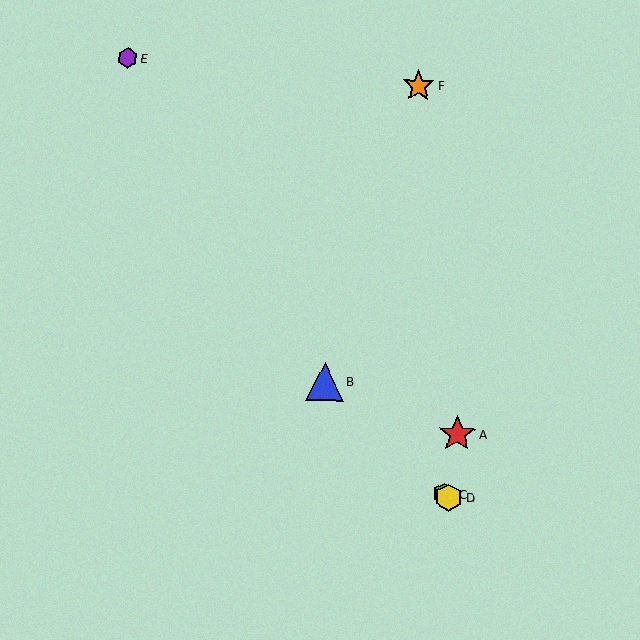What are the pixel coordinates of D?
Object D is at (449, 498).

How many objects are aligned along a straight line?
3 objects (B, C, D) are aligned along a straight line.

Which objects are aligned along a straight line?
Objects B, C, D are aligned along a straight line.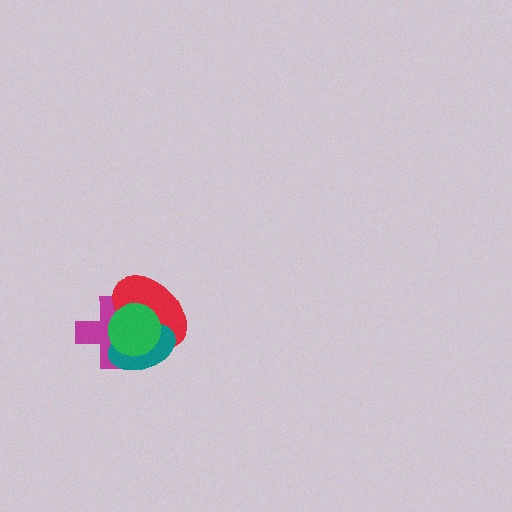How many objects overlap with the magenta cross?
3 objects overlap with the magenta cross.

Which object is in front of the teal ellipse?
The green circle is in front of the teal ellipse.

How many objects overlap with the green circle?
3 objects overlap with the green circle.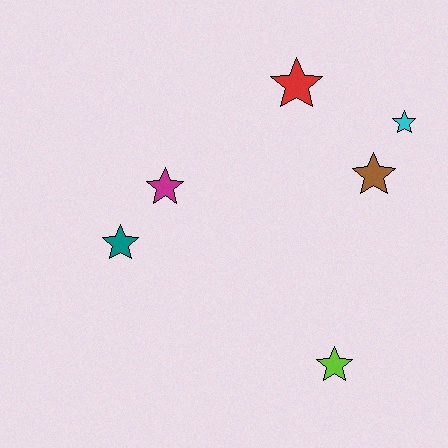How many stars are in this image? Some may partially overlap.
There are 6 stars.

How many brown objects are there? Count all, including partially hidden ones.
There is 1 brown object.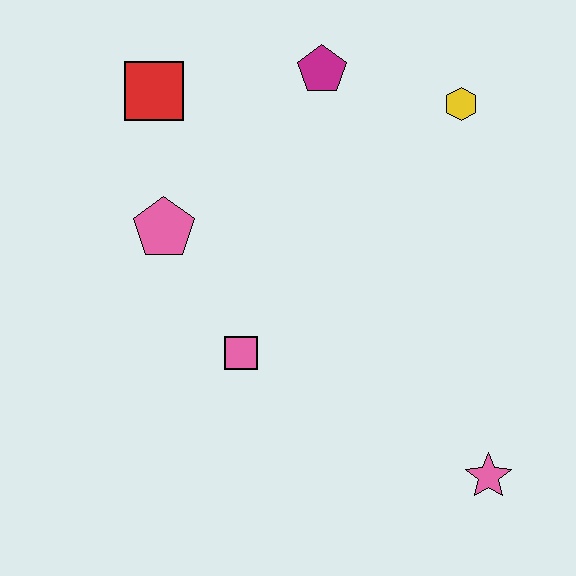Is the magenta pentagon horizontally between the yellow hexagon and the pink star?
No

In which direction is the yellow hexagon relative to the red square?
The yellow hexagon is to the right of the red square.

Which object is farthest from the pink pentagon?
The pink star is farthest from the pink pentagon.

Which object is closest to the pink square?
The pink pentagon is closest to the pink square.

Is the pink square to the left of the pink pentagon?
No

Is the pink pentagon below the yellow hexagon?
Yes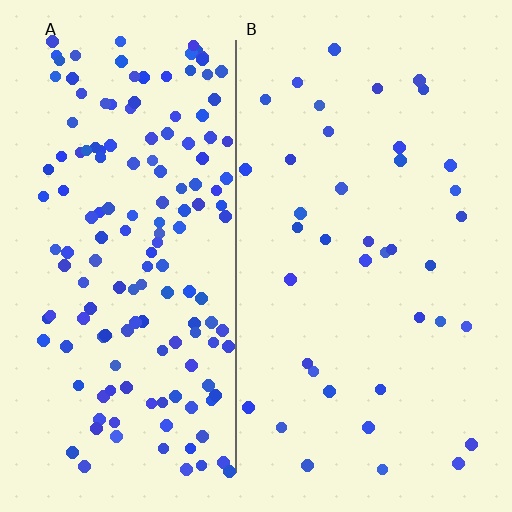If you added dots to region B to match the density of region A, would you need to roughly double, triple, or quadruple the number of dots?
Approximately quadruple.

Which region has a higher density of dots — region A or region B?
A (the left).